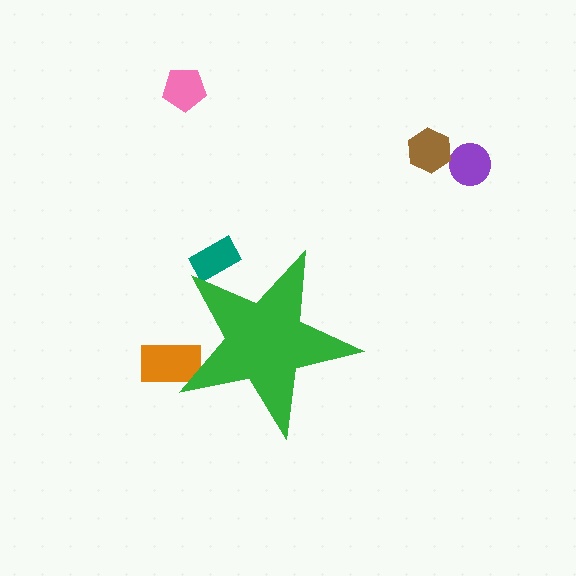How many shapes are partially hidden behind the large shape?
2 shapes are partially hidden.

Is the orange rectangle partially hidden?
Yes, the orange rectangle is partially hidden behind the green star.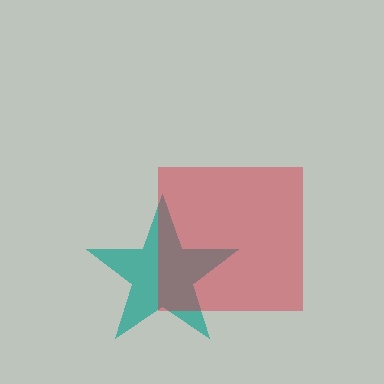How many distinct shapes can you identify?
There are 2 distinct shapes: a teal star, a red square.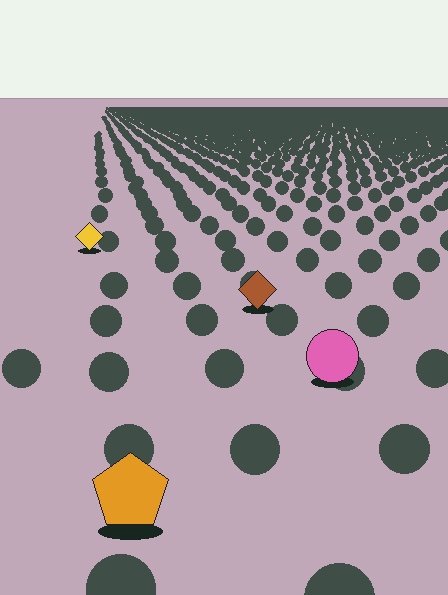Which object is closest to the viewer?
The orange pentagon is closest. The texture marks near it are larger and more spread out.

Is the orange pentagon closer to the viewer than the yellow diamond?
Yes. The orange pentagon is closer — you can tell from the texture gradient: the ground texture is coarser near it.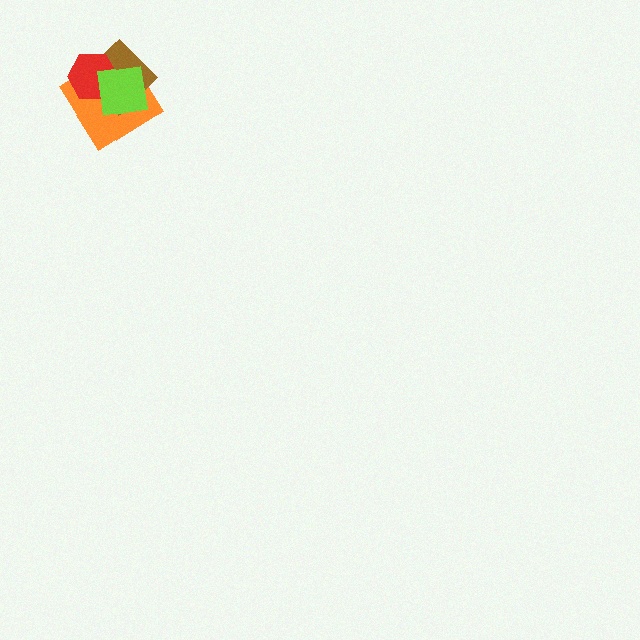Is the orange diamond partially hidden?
Yes, it is partially covered by another shape.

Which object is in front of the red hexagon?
The lime square is in front of the red hexagon.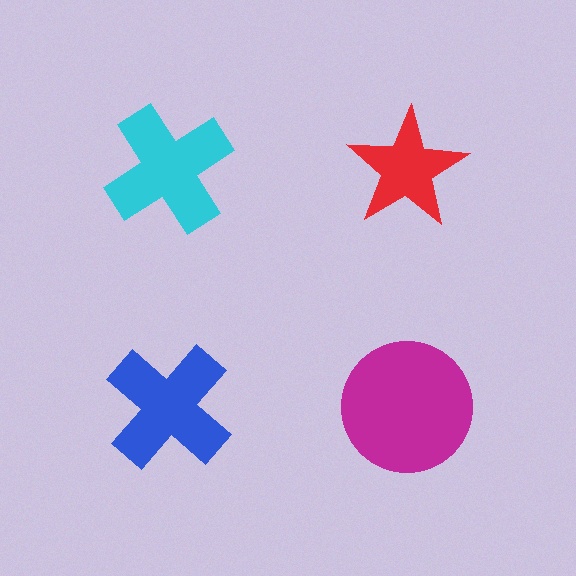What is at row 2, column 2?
A magenta circle.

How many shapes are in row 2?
2 shapes.